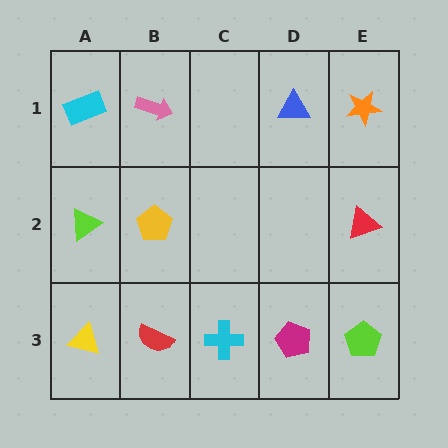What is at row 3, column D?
A magenta pentagon.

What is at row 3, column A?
A yellow triangle.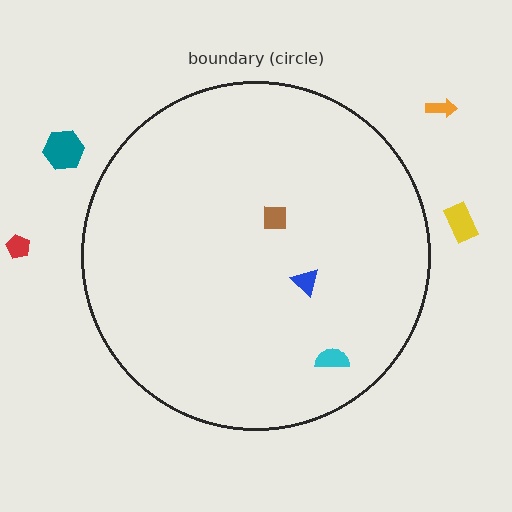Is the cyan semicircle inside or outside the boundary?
Inside.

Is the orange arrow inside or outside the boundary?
Outside.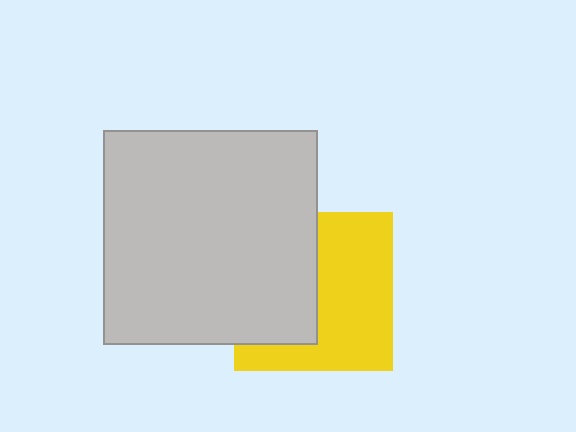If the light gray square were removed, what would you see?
You would see the complete yellow square.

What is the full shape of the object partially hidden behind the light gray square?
The partially hidden object is a yellow square.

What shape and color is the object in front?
The object in front is a light gray square.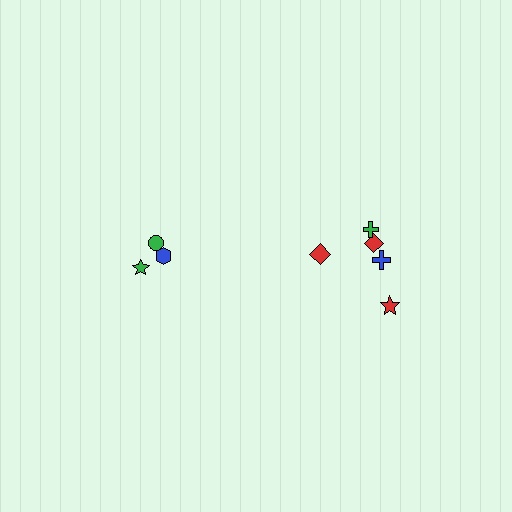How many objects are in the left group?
There are 3 objects.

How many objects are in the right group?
There are 5 objects.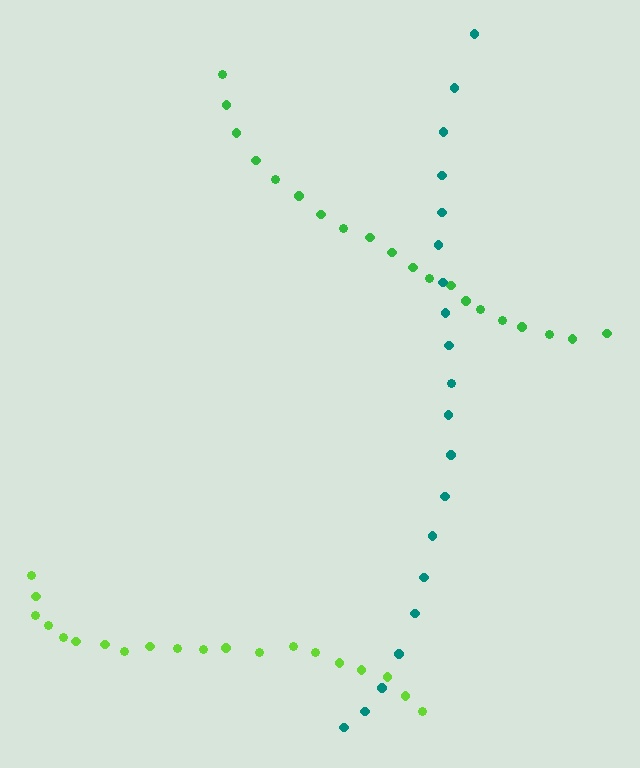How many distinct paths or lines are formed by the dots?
There are 3 distinct paths.